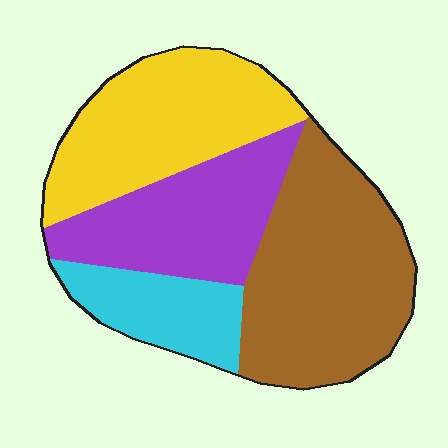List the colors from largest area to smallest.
From largest to smallest: brown, yellow, purple, cyan.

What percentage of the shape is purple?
Purple takes up between a sixth and a third of the shape.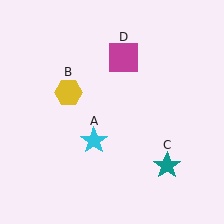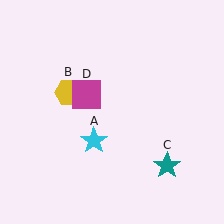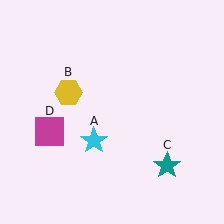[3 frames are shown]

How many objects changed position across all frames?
1 object changed position: magenta square (object D).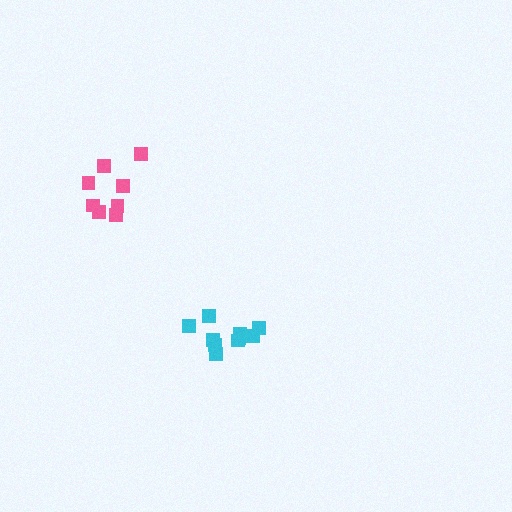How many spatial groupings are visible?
There are 2 spatial groupings.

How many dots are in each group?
Group 1: 10 dots, Group 2: 8 dots (18 total).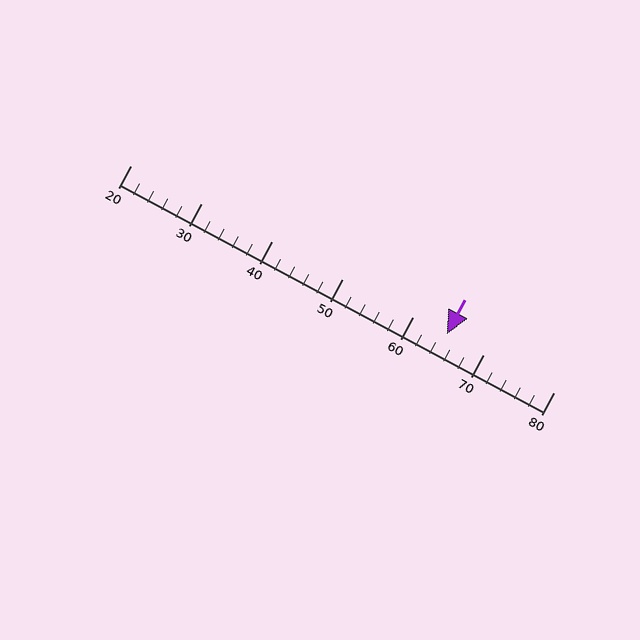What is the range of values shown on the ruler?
The ruler shows values from 20 to 80.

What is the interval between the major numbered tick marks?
The major tick marks are spaced 10 units apart.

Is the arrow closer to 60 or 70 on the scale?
The arrow is closer to 60.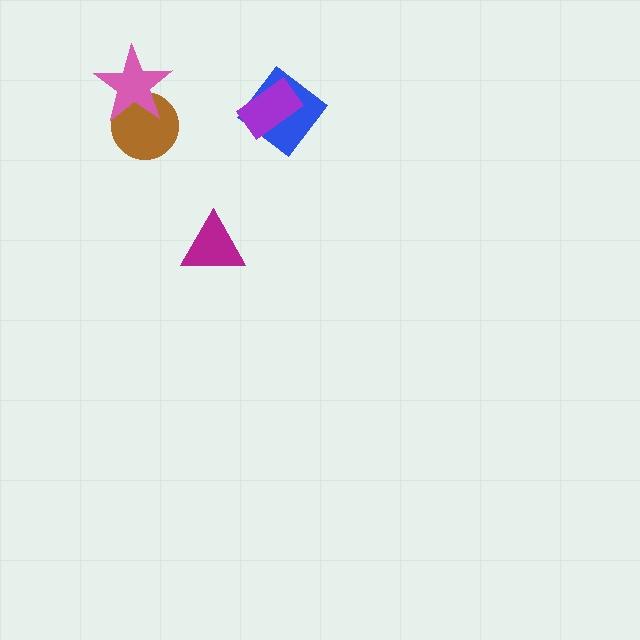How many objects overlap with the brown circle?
1 object overlaps with the brown circle.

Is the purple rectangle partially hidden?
No, no other shape covers it.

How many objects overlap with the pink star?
1 object overlaps with the pink star.